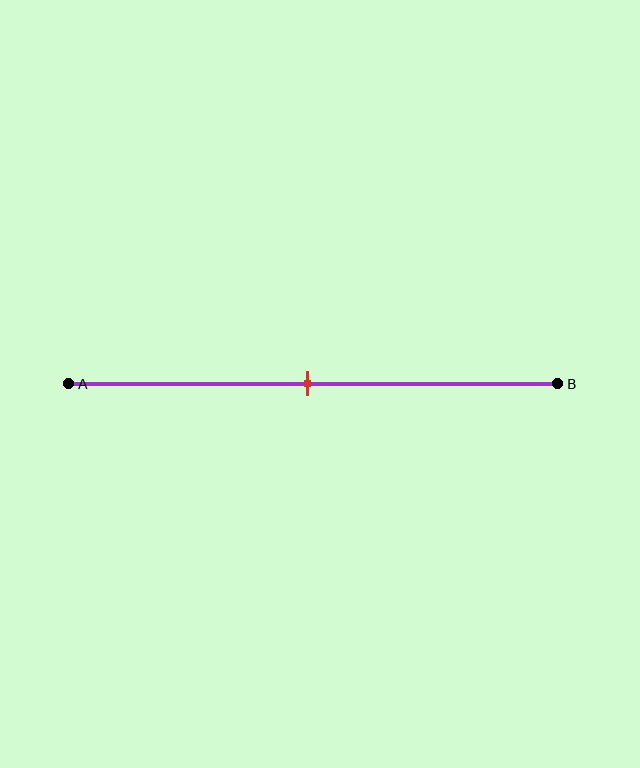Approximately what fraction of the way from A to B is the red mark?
The red mark is approximately 50% of the way from A to B.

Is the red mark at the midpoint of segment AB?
Yes, the mark is approximately at the midpoint.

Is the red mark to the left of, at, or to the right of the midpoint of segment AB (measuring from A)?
The red mark is approximately at the midpoint of segment AB.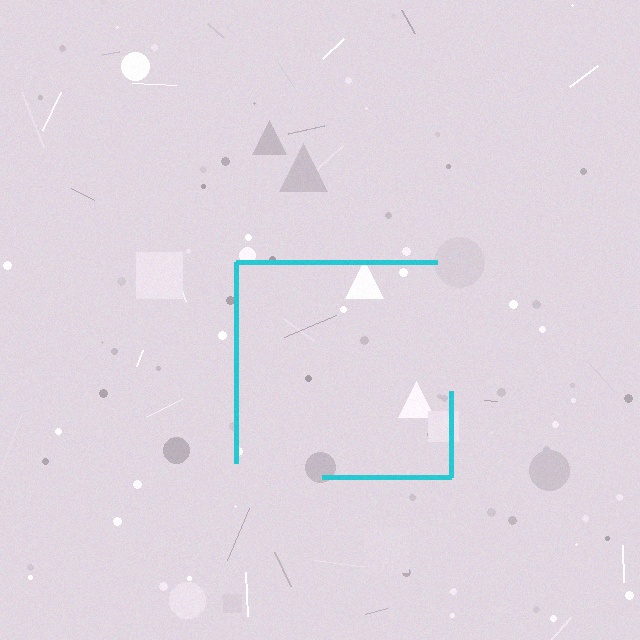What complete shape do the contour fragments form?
The contour fragments form a square.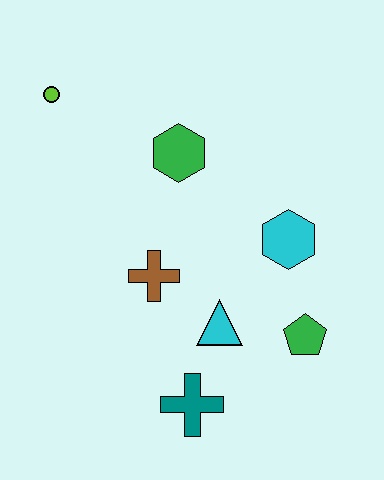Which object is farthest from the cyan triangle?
The lime circle is farthest from the cyan triangle.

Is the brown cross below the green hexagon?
Yes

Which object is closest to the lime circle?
The green hexagon is closest to the lime circle.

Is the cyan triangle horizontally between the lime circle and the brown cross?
No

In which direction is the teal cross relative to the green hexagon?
The teal cross is below the green hexagon.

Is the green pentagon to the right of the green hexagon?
Yes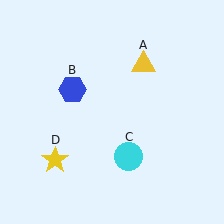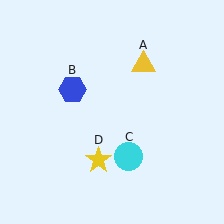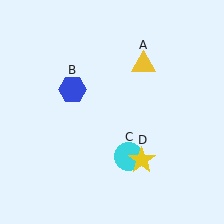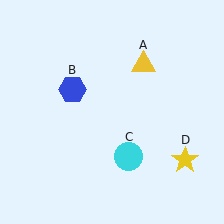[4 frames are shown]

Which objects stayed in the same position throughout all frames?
Yellow triangle (object A) and blue hexagon (object B) and cyan circle (object C) remained stationary.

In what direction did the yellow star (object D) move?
The yellow star (object D) moved right.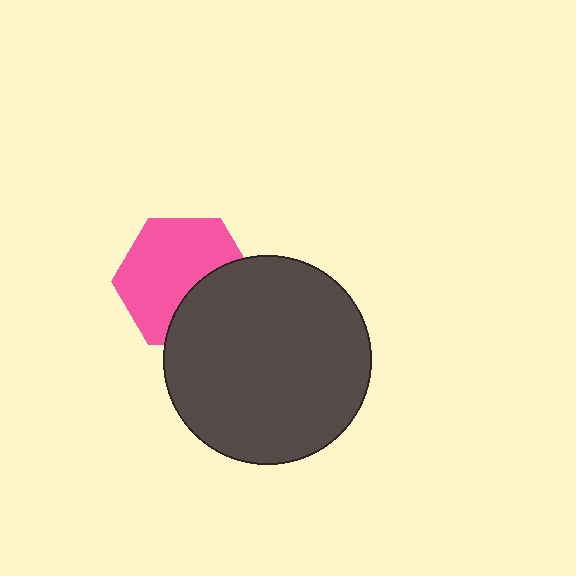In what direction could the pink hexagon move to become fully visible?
The pink hexagon could move toward the upper-left. That would shift it out from behind the dark gray circle entirely.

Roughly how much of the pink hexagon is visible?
Most of it is visible (roughly 65%).